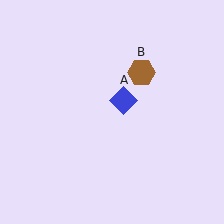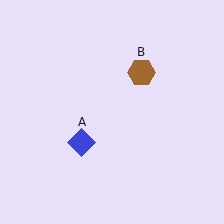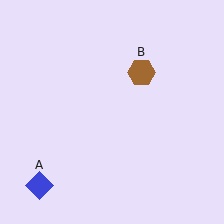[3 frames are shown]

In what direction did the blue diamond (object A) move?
The blue diamond (object A) moved down and to the left.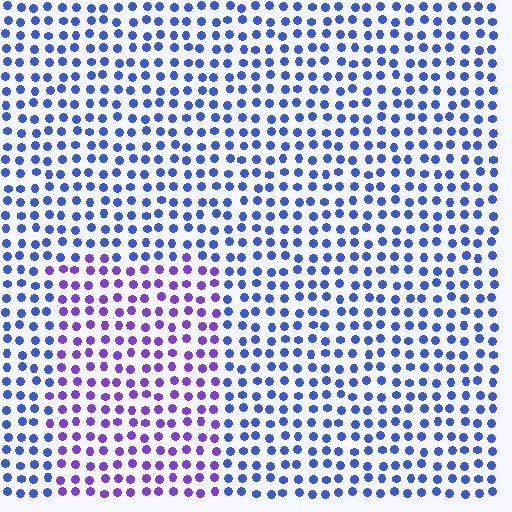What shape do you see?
I see a rectangle.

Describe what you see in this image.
The image is filled with small blue elements in a uniform arrangement. A rectangle-shaped region is visible where the elements are tinted to a slightly different hue, forming a subtle color boundary.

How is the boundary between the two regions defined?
The boundary is defined purely by a slight shift in hue (about 38 degrees). Spacing, size, and orientation are identical on both sides.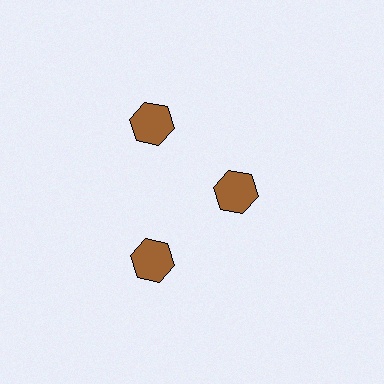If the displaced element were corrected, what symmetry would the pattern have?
It would have 3-fold rotational symmetry — the pattern would map onto itself every 120 degrees.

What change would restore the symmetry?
The symmetry would be restored by moving it outward, back onto the ring so that all 3 hexagons sit at equal angles and equal distance from the center.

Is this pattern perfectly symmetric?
No. The 3 brown hexagons are arranged in a ring, but one element near the 3 o'clock position is pulled inward toward the center, breaking the 3-fold rotational symmetry.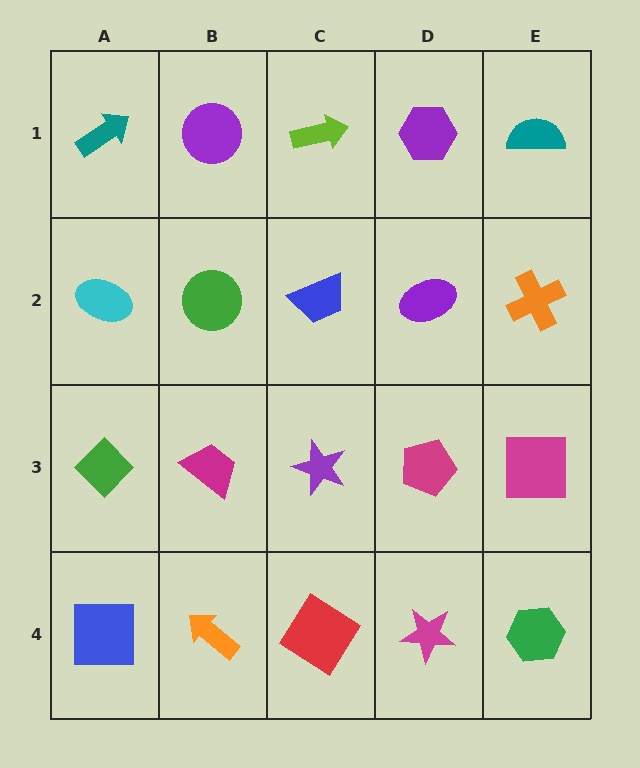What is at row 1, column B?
A purple circle.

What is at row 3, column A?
A green diamond.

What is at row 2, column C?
A blue trapezoid.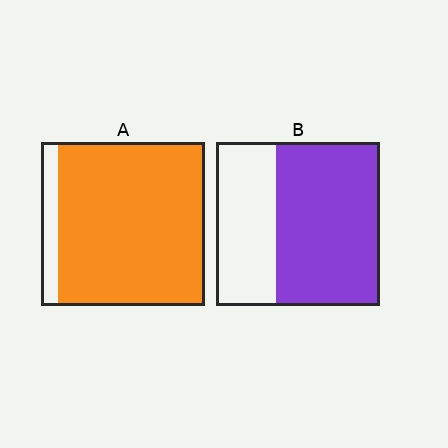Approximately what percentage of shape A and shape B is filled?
A is approximately 90% and B is approximately 65%.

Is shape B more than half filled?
Yes.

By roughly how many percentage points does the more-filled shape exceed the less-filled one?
By roughly 25 percentage points (A over B).